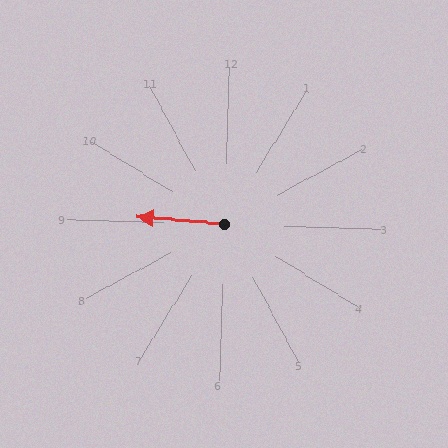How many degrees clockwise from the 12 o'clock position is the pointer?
Approximately 273 degrees.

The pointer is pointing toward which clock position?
Roughly 9 o'clock.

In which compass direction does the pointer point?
West.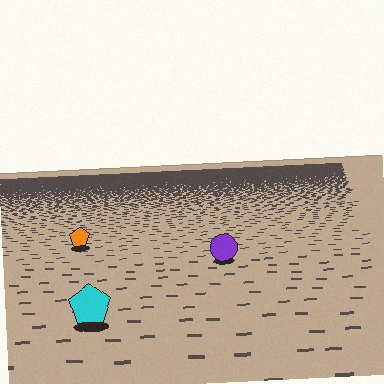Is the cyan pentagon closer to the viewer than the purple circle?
Yes. The cyan pentagon is closer — you can tell from the texture gradient: the ground texture is coarser near it.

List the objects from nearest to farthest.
From nearest to farthest: the cyan pentagon, the purple circle, the orange pentagon.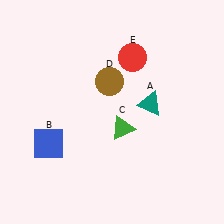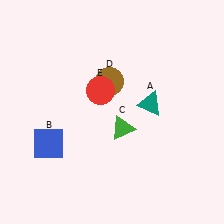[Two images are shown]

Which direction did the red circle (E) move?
The red circle (E) moved down.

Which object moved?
The red circle (E) moved down.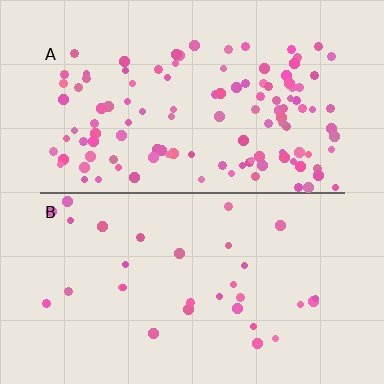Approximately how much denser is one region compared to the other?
Approximately 3.7× — region A over region B.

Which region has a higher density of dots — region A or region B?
A (the top).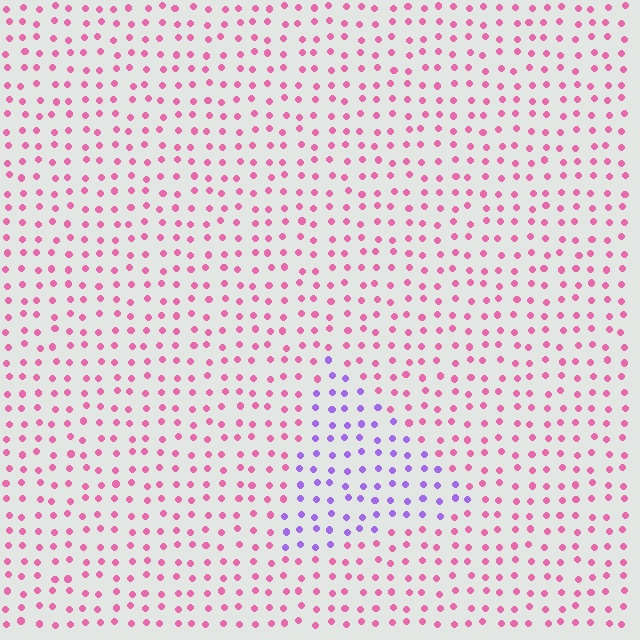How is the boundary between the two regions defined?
The boundary is defined purely by a slight shift in hue (about 61 degrees). Spacing, size, and orientation are identical on both sides.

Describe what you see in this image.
The image is filled with small pink elements in a uniform arrangement. A triangle-shaped region is visible where the elements are tinted to a slightly different hue, forming a subtle color boundary.